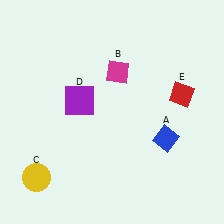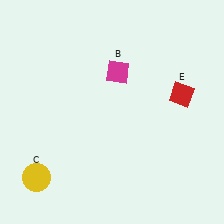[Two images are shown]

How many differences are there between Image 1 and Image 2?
There are 2 differences between the two images.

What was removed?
The purple square (D), the blue diamond (A) were removed in Image 2.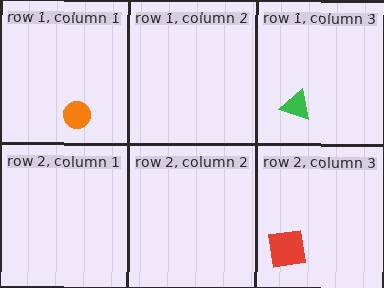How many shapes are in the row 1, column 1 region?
1.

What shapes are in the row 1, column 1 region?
The orange circle.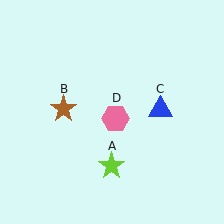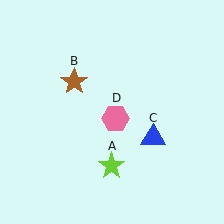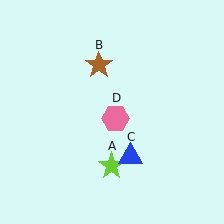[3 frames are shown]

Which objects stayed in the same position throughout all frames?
Lime star (object A) and pink hexagon (object D) remained stationary.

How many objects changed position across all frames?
2 objects changed position: brown star (object B), blue triangle (object C).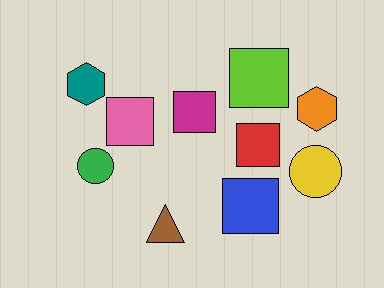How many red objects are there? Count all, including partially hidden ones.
There is 1 red object.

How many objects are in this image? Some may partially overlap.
There are 10 objects.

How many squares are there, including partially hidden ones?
There are 5 squares.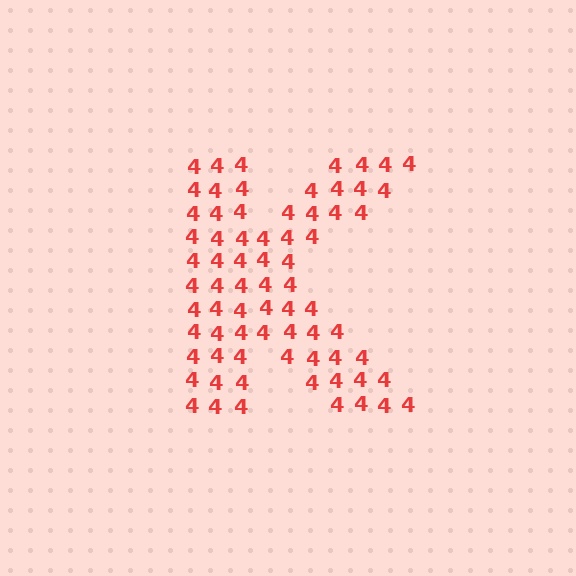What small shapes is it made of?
It is made of small digit 4's.